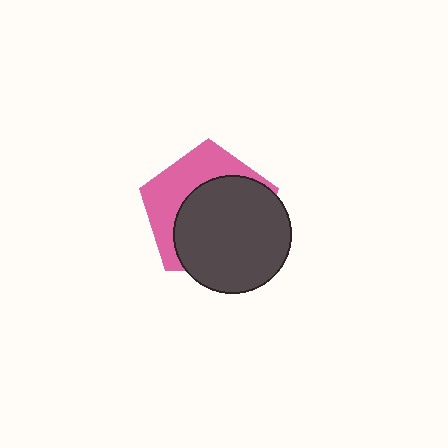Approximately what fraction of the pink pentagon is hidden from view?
Roughly 61% of the pink pentagon is hidden behind the dark gray circle.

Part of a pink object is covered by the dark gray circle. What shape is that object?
It is a pentagon.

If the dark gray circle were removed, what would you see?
You would see the complete pink pentagon.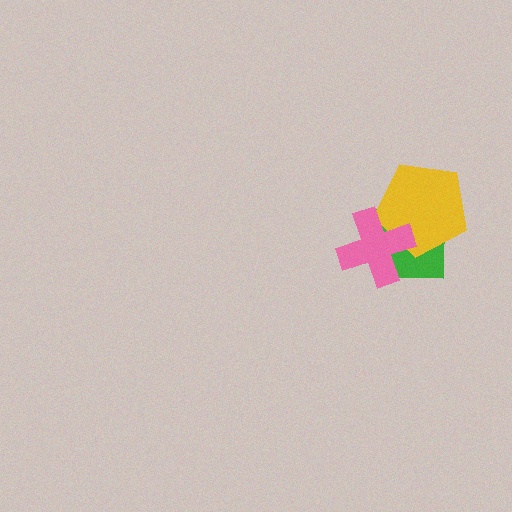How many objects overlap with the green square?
2 objects overlap with the green square.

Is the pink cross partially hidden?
No, no other shape covers it.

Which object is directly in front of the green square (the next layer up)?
The yellow pentagon is directly in front of the green square.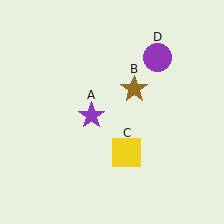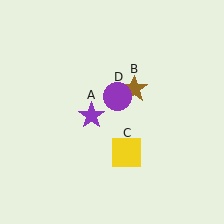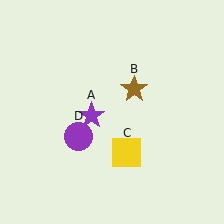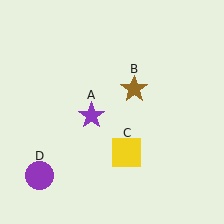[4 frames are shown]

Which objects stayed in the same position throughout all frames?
Purple star (object A) and brown star (object B) and yellow square (object C) remained stationary.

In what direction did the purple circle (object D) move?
The purple circle (object D) moved down and to the left.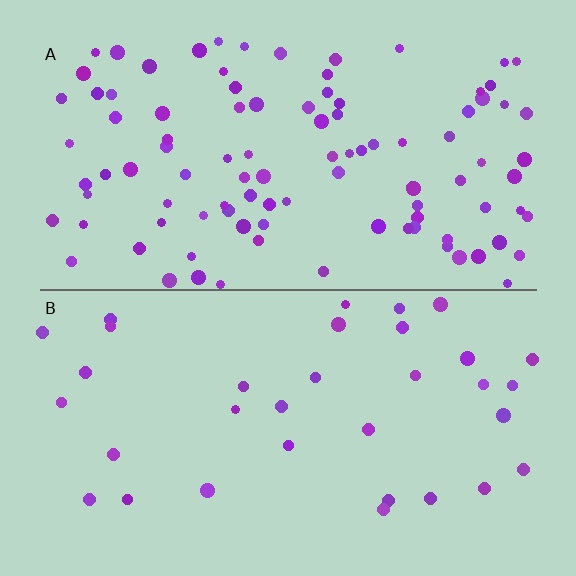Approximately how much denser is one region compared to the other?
Approximately 3.0× — region A over region B.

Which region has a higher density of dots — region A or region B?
A (the top).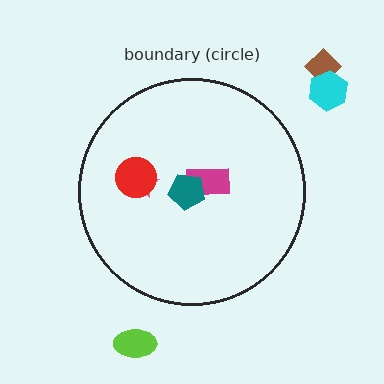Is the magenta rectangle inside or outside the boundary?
Inside.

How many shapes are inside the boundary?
4 inside, 3 outside.